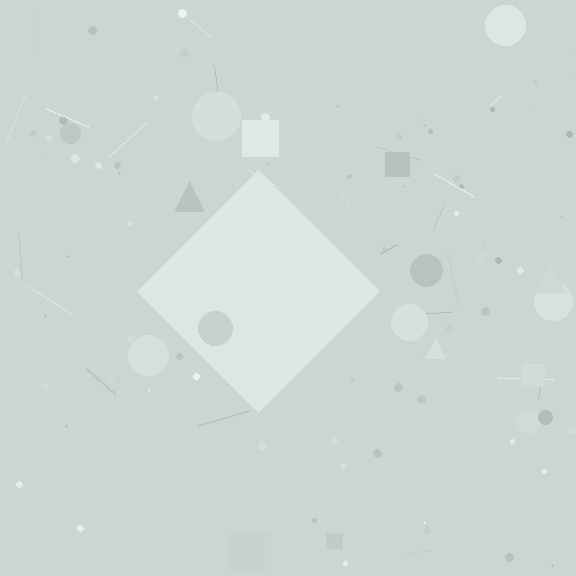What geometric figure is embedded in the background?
A diamond is embedded in the background.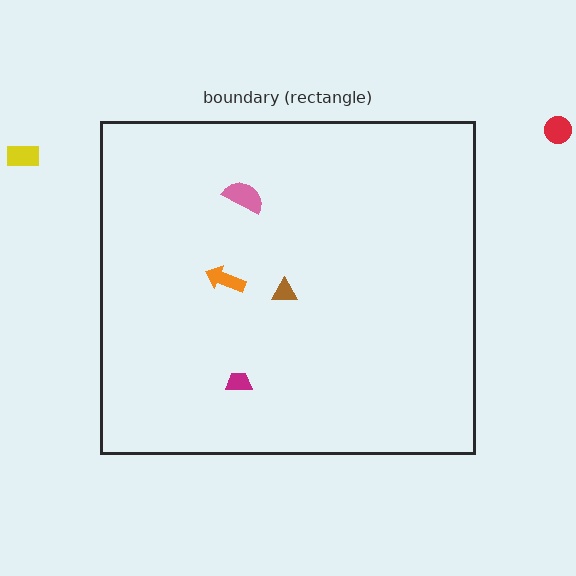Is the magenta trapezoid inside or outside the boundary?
Inside.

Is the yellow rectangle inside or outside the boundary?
Outside.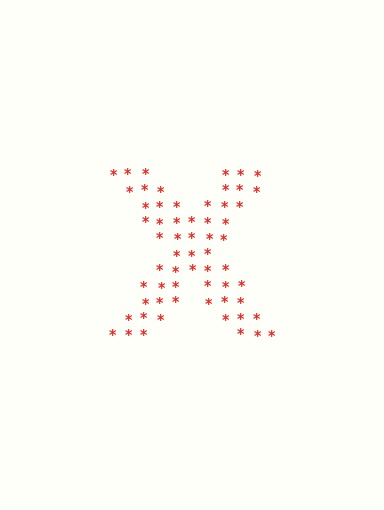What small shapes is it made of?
It is made of small asterisks.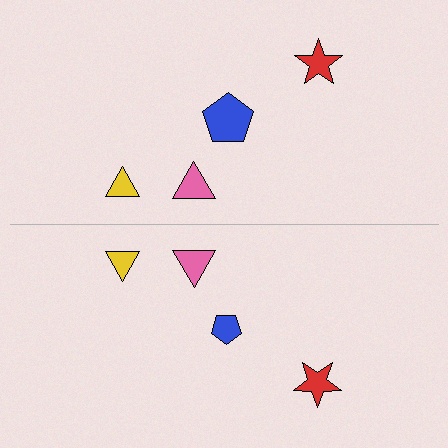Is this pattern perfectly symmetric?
No, the pattern is not perfectly symmetric. The blue pentagon on the bottom side has a different size than its mirror counterpart.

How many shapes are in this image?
There are 8 shapes in this image.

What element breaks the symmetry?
The blue pentagon on the bottom side has a different size than its mirror counterpart.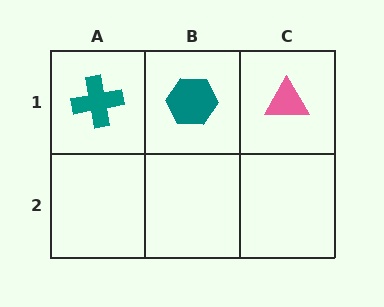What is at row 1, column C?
A pink triangle.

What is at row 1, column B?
A teal hexagon.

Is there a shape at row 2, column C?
No, that cell is empty.